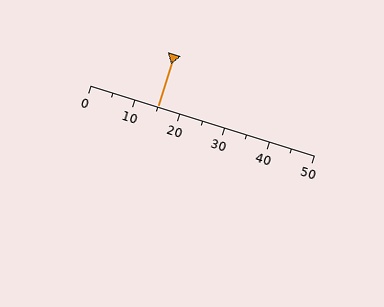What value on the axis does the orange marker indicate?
The marker indicates approximately 15.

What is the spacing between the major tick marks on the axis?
The major ticks are spaced 10 apart.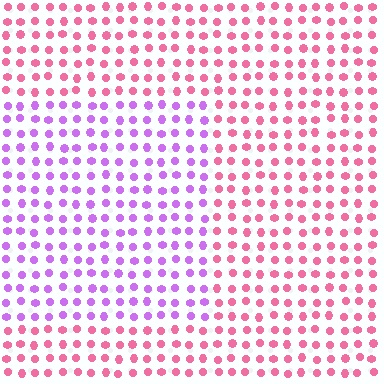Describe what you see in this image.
The image is filled with small pink elements in a uniform arrangement. A rectangle-shaped region is visible where the elements are tinted to a slightly different hue, forming a subtle color boundary.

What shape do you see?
I see a rectangle.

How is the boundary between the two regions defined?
The boundary is defined purely by a slight shift in hue (about 53 degrees). Spacing, size, and orientation are identical on both sides.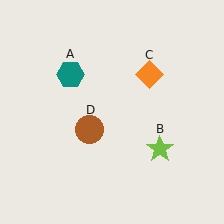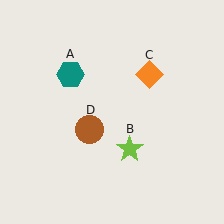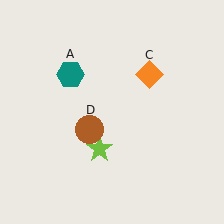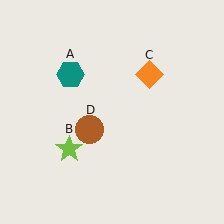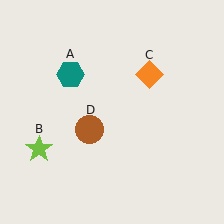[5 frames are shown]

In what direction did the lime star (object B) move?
The lime star (object B) moved left.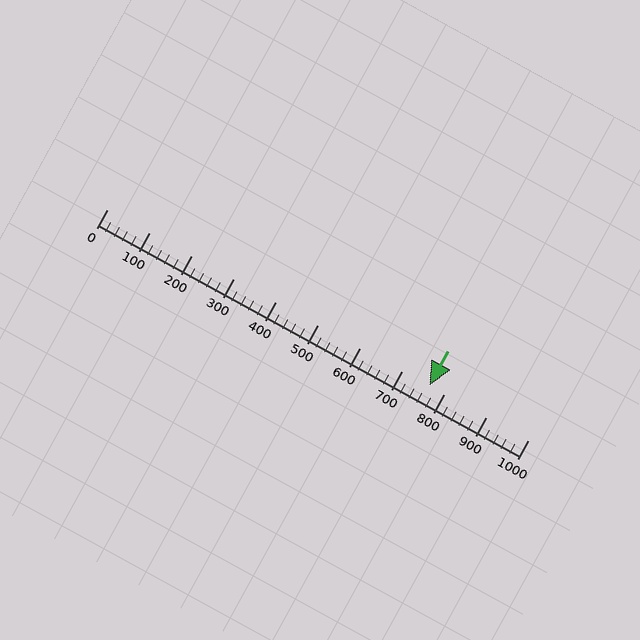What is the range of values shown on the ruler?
The ruler shows values from 0 to 1000.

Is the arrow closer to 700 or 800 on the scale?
The arrow is closer to 800.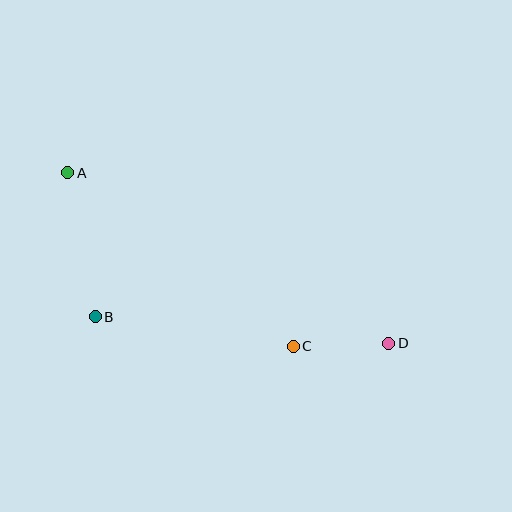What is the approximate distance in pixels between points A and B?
The distance between A and B is approximately 147 pixels.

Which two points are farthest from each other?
Points A and D are farthest from each other.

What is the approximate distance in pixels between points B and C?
The distance between B and C is approximately 200 pixels.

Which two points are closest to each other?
Points C and D are closest to each other.